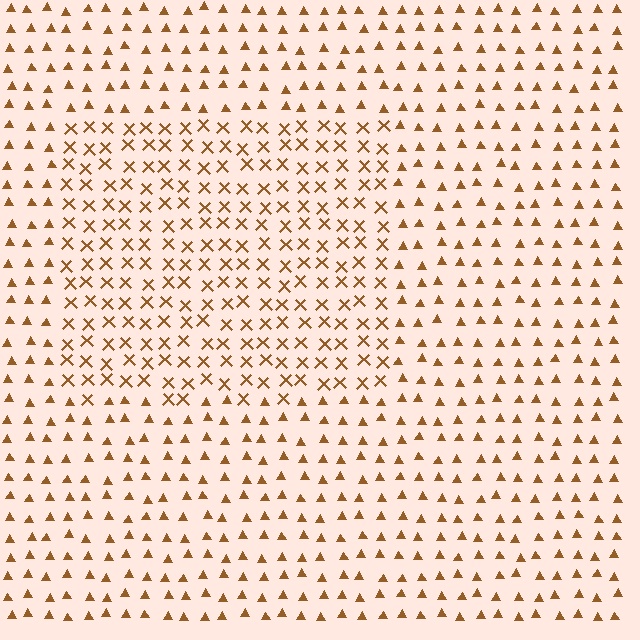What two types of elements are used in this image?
The image uses X marks inside the rectangle region and triangles outside it.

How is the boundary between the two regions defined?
The boundary is defined by a change in element shape: X marks inside vs. triangles outside. All elements share the same color and spacing.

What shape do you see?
I see a rectangle.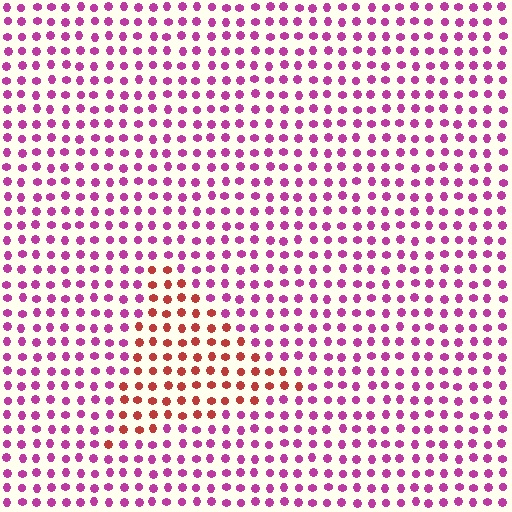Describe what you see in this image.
The image is filled with small magenta elements in a uniform arrangement. A triangle-shaped region is visible where the elements are tinted to a slightly different hue, forming a subtle color boundary.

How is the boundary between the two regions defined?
The boundary is defined purely by a slight shift in hue (about 49 degrees). Spacing, size, and orientation are identical on both sides.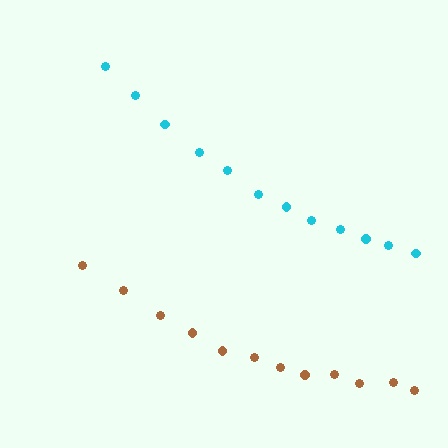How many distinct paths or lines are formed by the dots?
There are 2 distinct paths.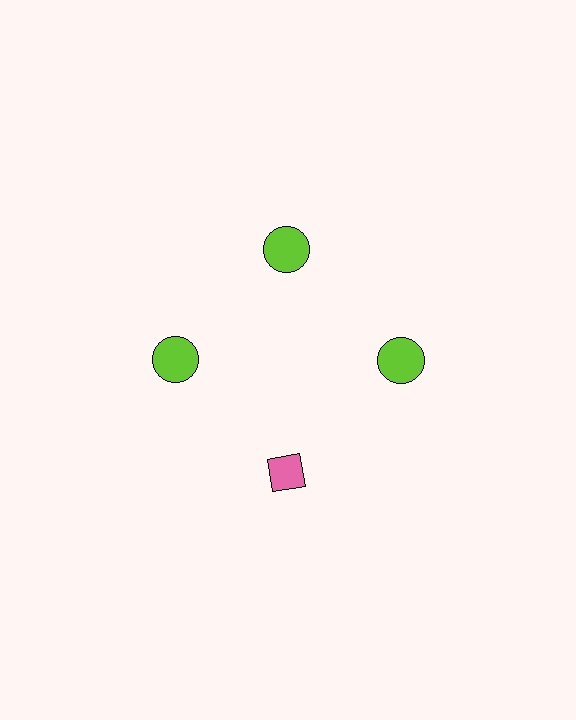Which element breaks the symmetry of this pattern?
The pink diamond at roughly the 6 o'clock position breaks the symmetry. All other shapes are lime circles.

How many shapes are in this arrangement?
There are 4 shapes arranged in a ring pattern.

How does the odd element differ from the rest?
It differs in both color (pink instead of lime) and shape (diamond instead of circle).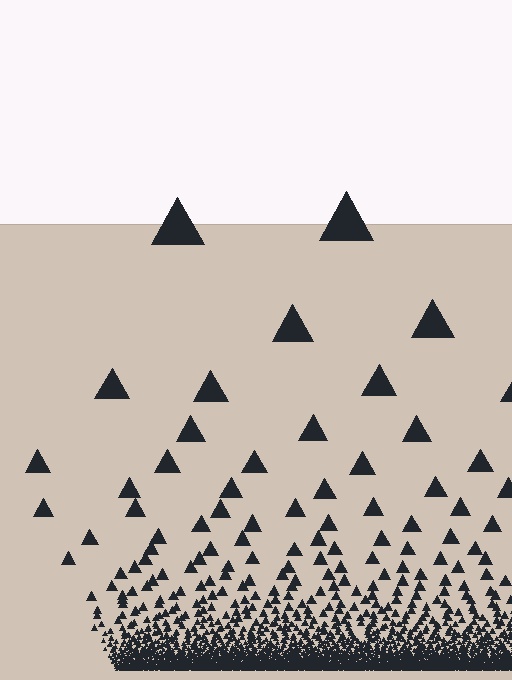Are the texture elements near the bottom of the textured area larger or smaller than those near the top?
Smaller. The gradient is inverted — elements near the bottom are smaller and denser.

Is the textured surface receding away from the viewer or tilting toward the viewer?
The surface appears to tilt toward the viewer. Texture elements get larger and sparser toward the top.